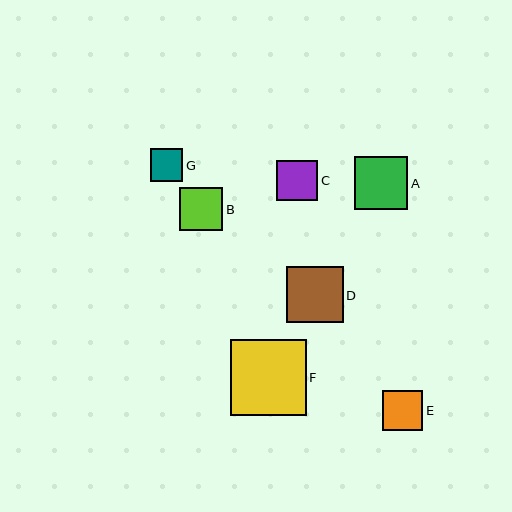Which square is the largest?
Square F is the largest with a size of approximately 76 pixels.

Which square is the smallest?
Square G is the smallest with a size of approximately 32 pixels.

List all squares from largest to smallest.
From largest to smallest: F, D, A, B, C, E, G.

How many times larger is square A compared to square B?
Square A is approximately 1.2 times the size of square B.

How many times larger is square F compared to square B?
Square F is approximately 1.8 times the size of square B.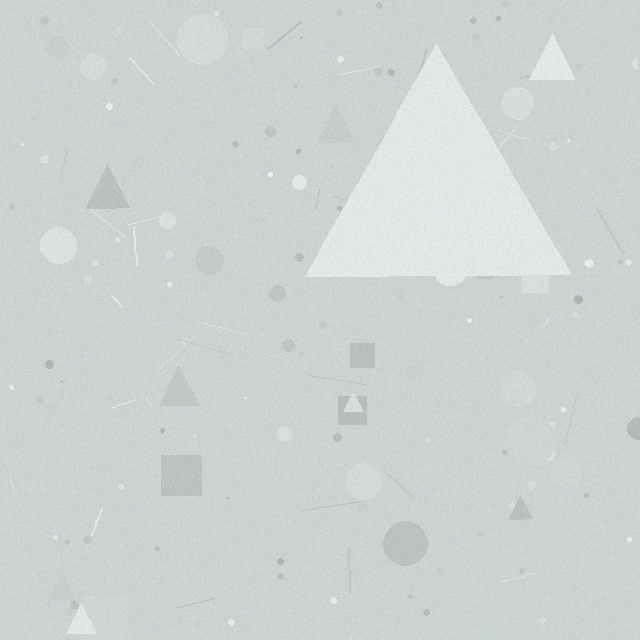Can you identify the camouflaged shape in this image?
The camouflaged shape is a triangle.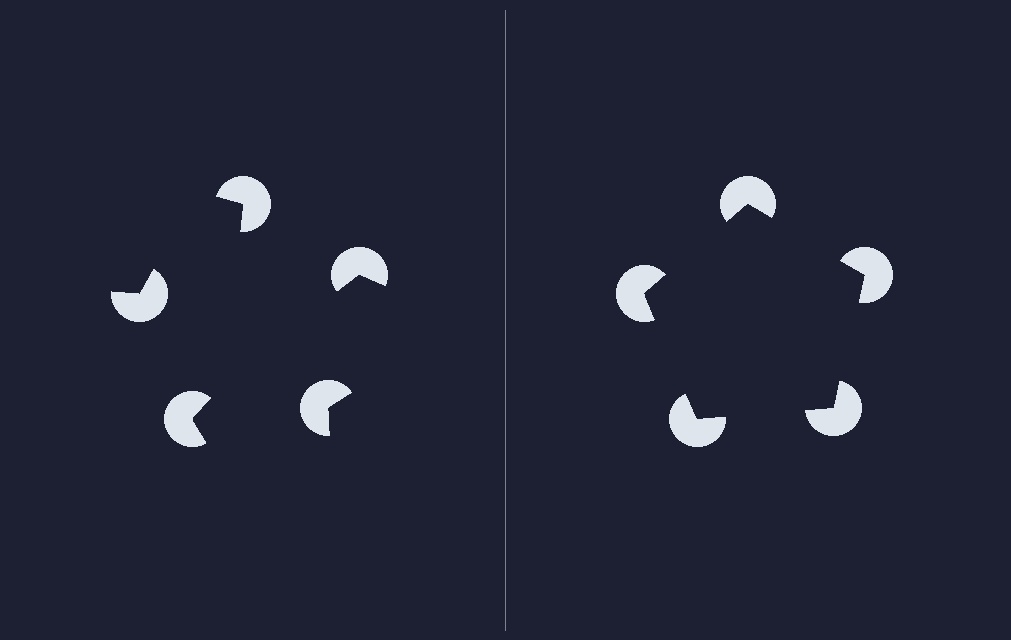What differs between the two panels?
The pac-man discs are positioned identically on both sides; only the wedge orientations differ. On the right they align to a pentagon; on the left they are misaligned.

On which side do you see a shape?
An illusory pentagon appears on the right side. On the left side the wedge cuts are rotated, so no coherent shape forms.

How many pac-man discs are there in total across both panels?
10 — 5 on each side.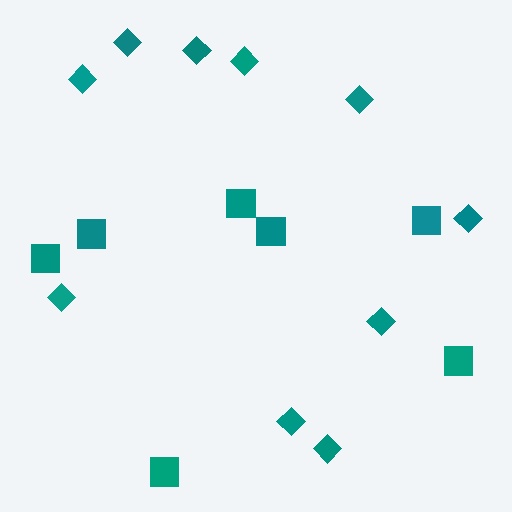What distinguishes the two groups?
There are 2 groups: one group of diamonds (10) and one group of squares (7).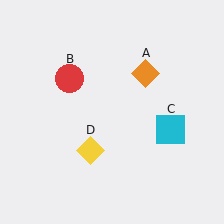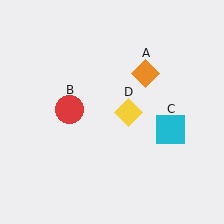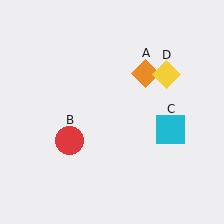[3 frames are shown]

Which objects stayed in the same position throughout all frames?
Orange diamond (object A) and cyan square (object C) remained stationary.